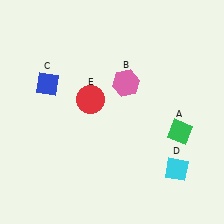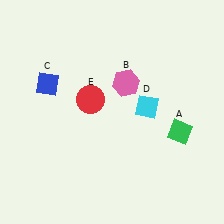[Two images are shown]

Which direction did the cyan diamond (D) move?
The cyan diamond (D) moved up.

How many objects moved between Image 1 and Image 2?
1 object moved between the two images.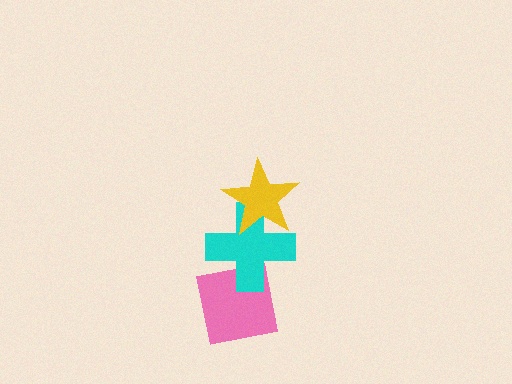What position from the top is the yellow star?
The yellow star is 1st from the top.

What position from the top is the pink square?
The pink square is 3rd from the top.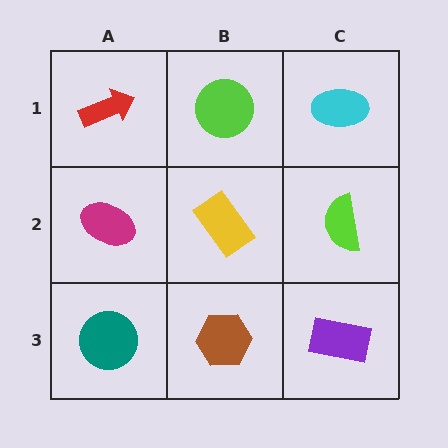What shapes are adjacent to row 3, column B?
A yellow rectangle (row 2, column B), a teal circle (row 3, column A), a purple rectangle (row 3, column C).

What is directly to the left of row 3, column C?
A brown hexagon.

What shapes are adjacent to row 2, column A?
A red arrow (row 1, column A), a teal circle (row 3, column A), a yellow rectangle (row 2, column B).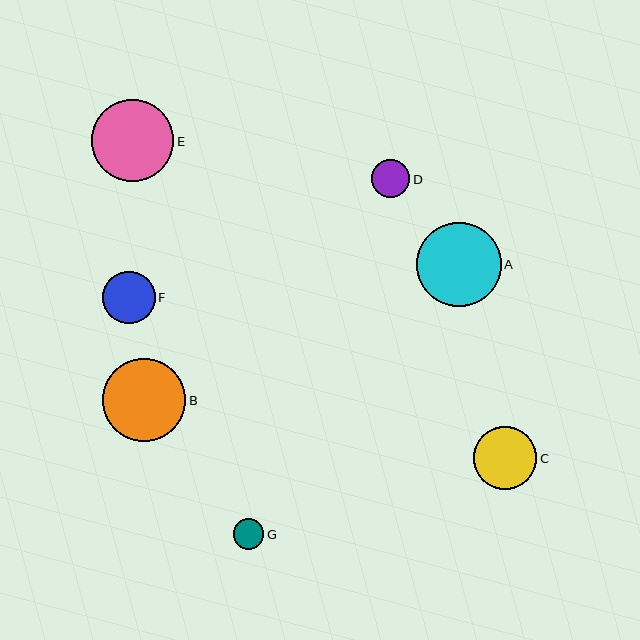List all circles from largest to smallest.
From largest to smallest: A, B, E, C, F, D, G.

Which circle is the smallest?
Circle G is the smallest with a size of approximately 31 pixels.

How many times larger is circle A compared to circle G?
Circle A is approximately 2.8 times the size of circle G.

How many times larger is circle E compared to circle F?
Circle E is approximately 1.6 times the size of circle F.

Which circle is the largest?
Circle A is the largest with a size of approximately 85 pixels.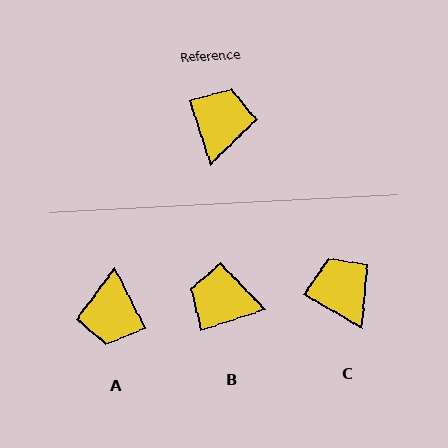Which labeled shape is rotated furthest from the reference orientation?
A, about 171 degrees away.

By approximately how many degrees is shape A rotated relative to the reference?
Approximately 171 degrees clockwise.